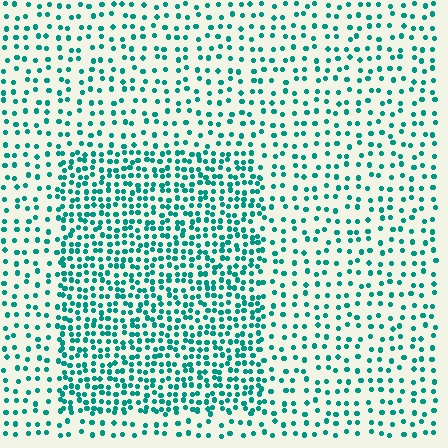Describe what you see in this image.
The image contains small teal elements arranged at two different densities. A rectangle-shaped region is visible where the elements are more densely packed than the surrounding area.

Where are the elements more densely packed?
The elements are more densely packed inside the rectangle boundary.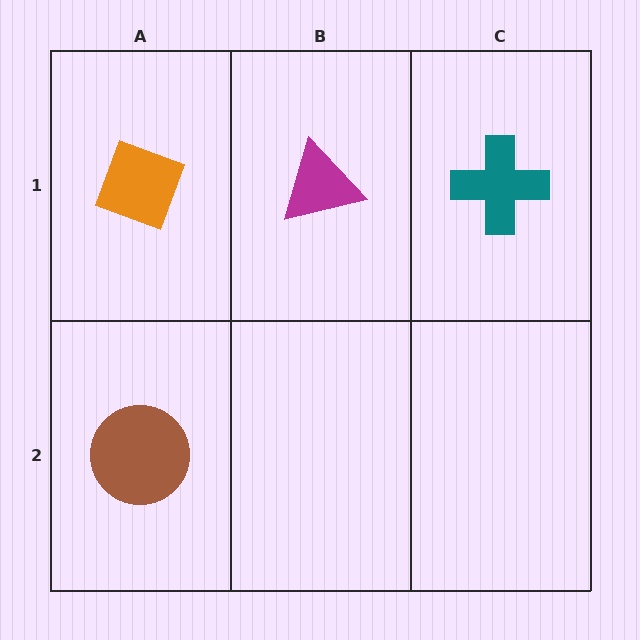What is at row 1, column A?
An orange diamond.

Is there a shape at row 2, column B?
No, that cell is empty.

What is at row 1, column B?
A magenta triangle.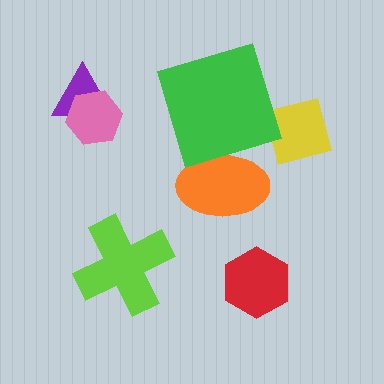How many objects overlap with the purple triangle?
1 object overlaps with the purple triangle.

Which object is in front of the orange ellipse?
The green square is in front of the orange ellipse.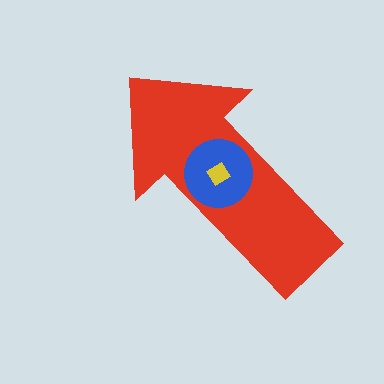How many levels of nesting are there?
3.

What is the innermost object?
The yellow diamond.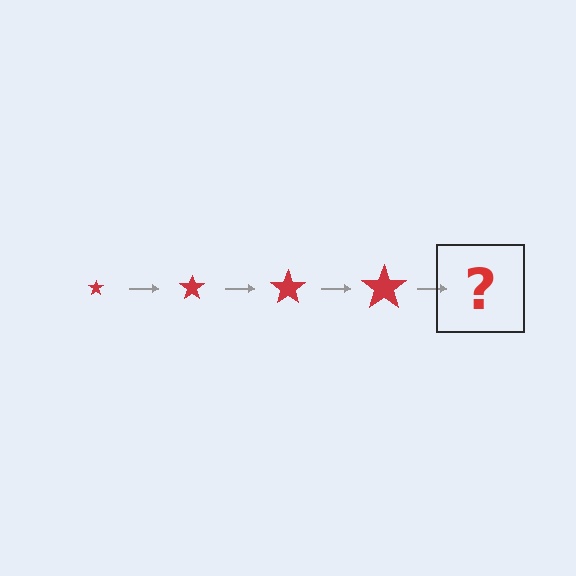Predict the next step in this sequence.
The next step is a red star, larger than the previous one.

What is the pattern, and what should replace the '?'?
The pattern is that the star gets progressively larger each step. The '?' should be a red star, larger than the previous one.